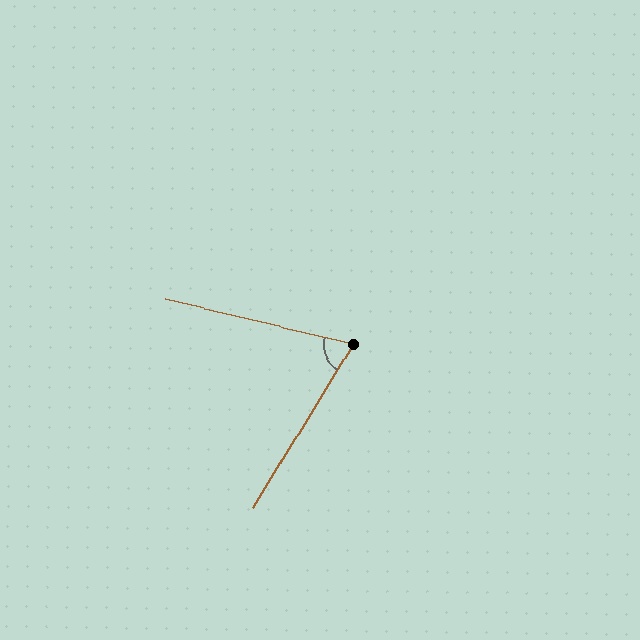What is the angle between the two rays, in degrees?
Approximately 72 degrees.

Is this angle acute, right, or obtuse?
It is acute.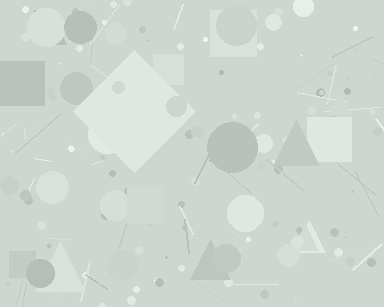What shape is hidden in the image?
A diamond is hidden in the image.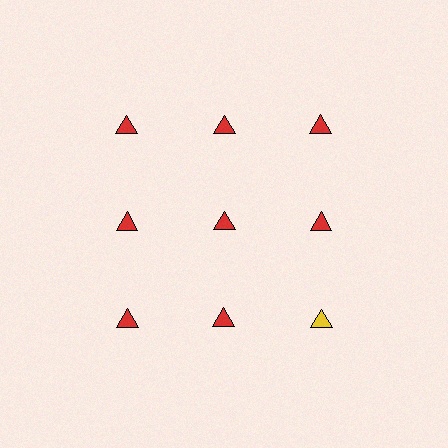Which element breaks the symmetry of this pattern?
The yellow triangle in the third row, center column breaks the symmetry. All other shapes are red triangles.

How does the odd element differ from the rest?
It has a different color: yellow instead of red.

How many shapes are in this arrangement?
There are 9 shapes arranged in a grid pattern.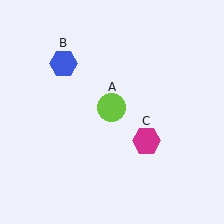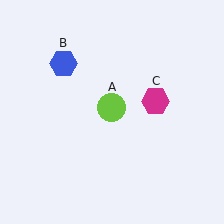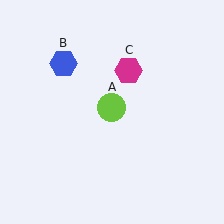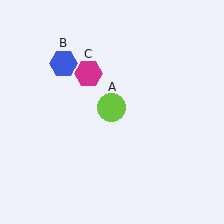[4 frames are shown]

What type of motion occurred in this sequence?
The magenta hexagon (object C) rotated counterclockwise around the center of the scene.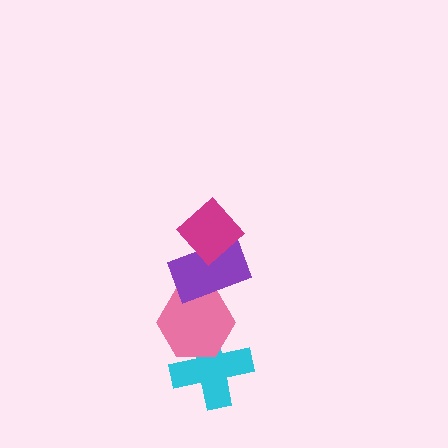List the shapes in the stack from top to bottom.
From top to bottom: the magenta diamond, the purple rectangle, the pink hexagon, the cyan cross.